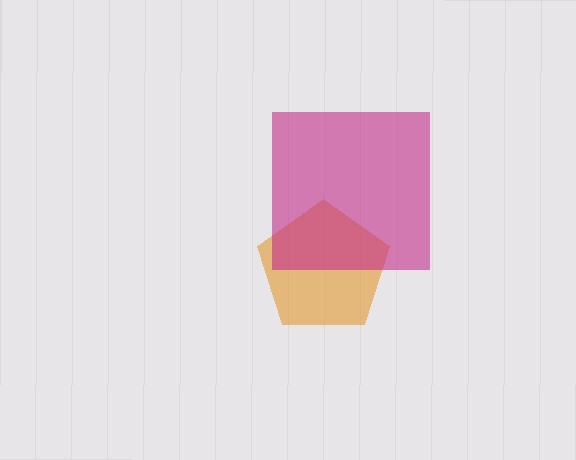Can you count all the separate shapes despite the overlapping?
Yes, there are 2 separate shapes.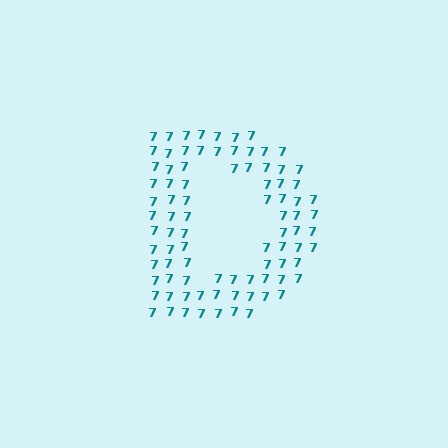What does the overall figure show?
The overall figure shows the letter D.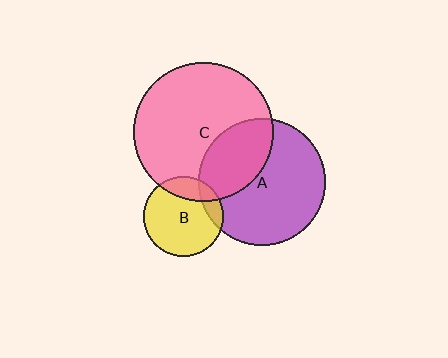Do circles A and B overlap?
Yes.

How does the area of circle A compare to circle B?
Approximately 2.5 times.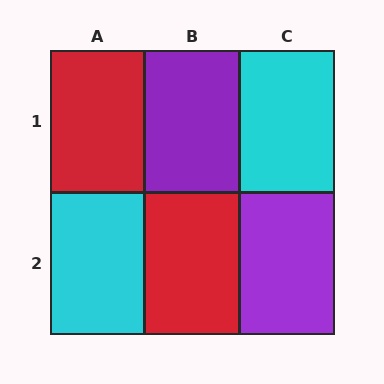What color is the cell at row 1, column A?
Red.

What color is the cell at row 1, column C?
Cyan.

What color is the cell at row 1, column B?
Purple.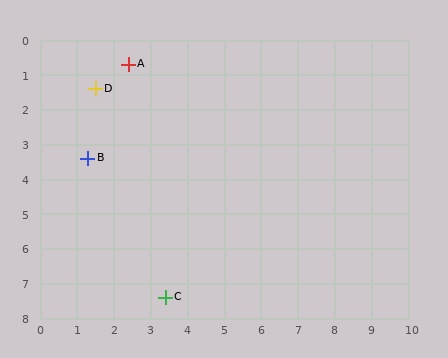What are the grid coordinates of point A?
Point A is at approximately (2.4, 0.7).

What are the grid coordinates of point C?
Point C is at approximately (3.4, 7.4).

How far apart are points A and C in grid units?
Points A and C are about 6.8 grid units apart.